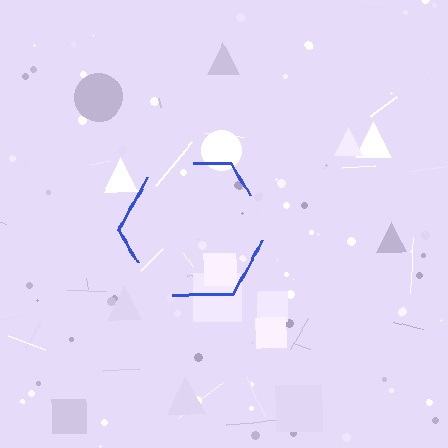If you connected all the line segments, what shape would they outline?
They would outline a hexagon.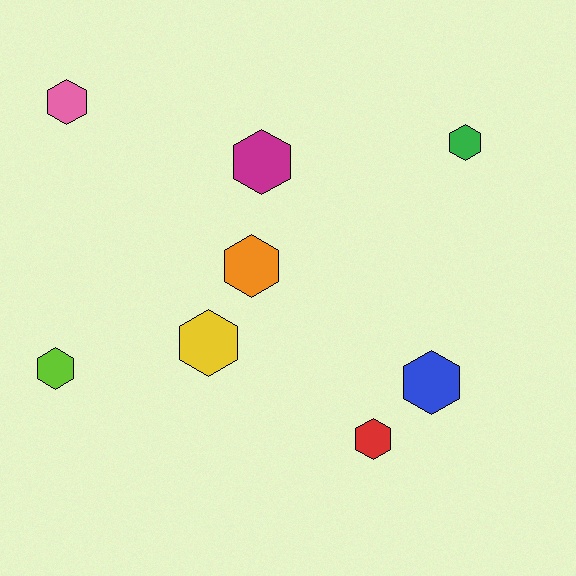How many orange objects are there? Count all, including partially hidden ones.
There is 1 orange object.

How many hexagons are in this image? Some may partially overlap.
There are 8 hexagons.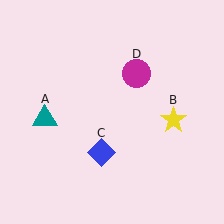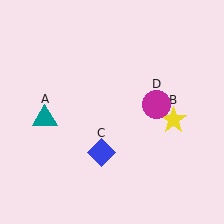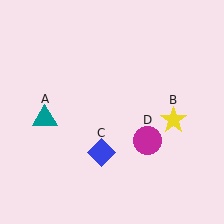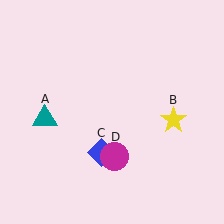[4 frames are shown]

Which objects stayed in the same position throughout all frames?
Teal triangle (object A) and yellow star (object B) and blue diamond (object C) remained stationary.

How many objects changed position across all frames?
1 object changed position: magenta circle (object D).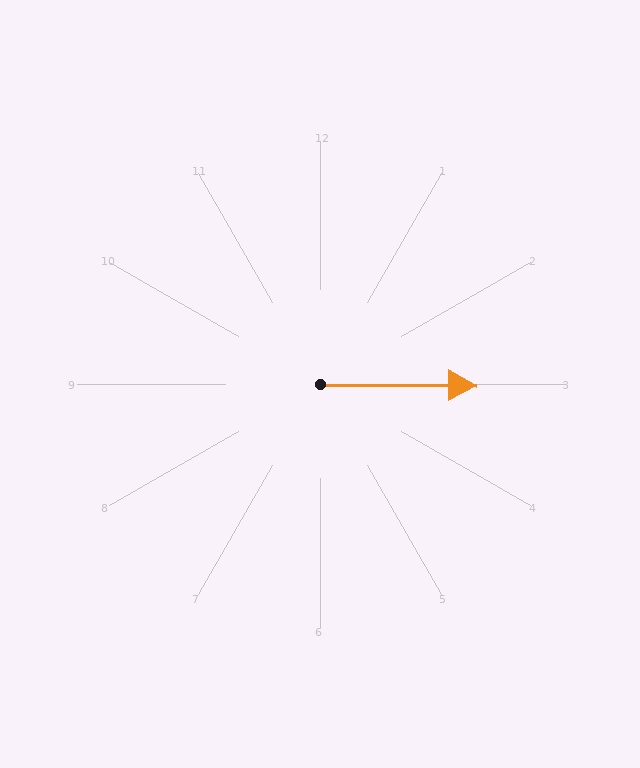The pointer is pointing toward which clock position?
Roughly 3 o'clock.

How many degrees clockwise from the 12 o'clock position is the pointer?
Approximately 91 degrees.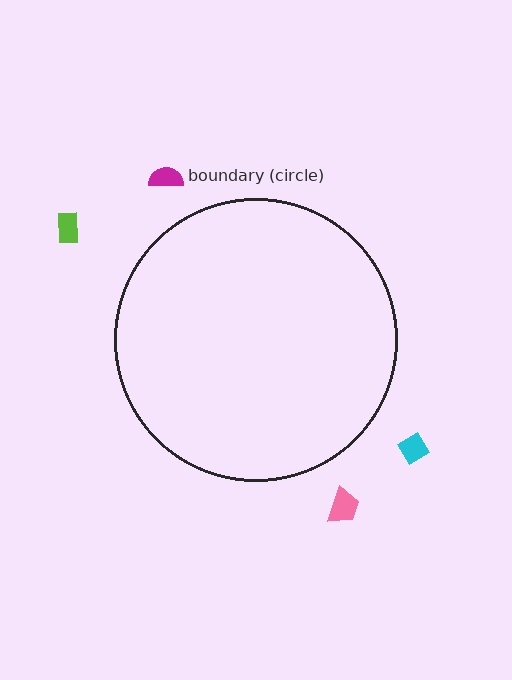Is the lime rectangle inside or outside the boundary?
Outside.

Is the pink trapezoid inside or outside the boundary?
Outside.